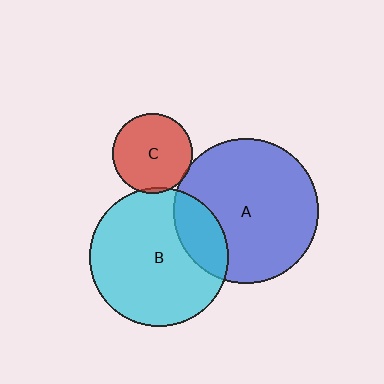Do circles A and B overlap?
Yes.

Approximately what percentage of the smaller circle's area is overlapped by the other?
Approximately 20%.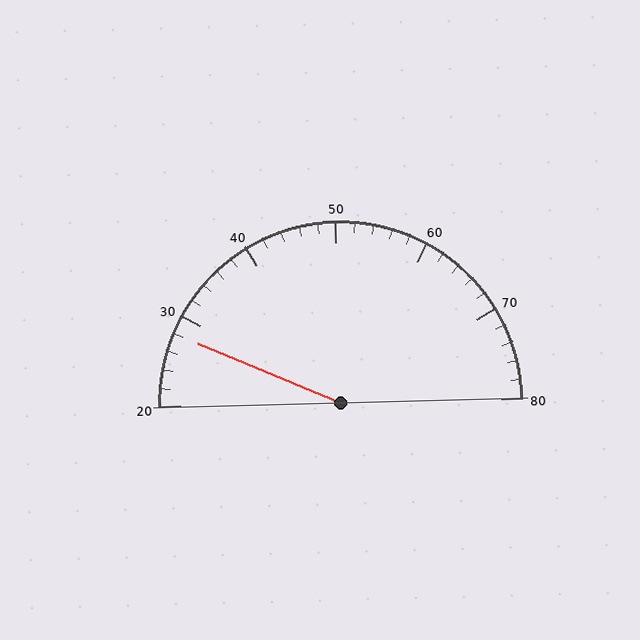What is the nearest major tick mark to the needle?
The nearest major tick mark is 30.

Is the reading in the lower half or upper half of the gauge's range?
The reading is in the lower half of the range (20 to 80).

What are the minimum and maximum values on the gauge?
The gauge ranges from 20 to 80.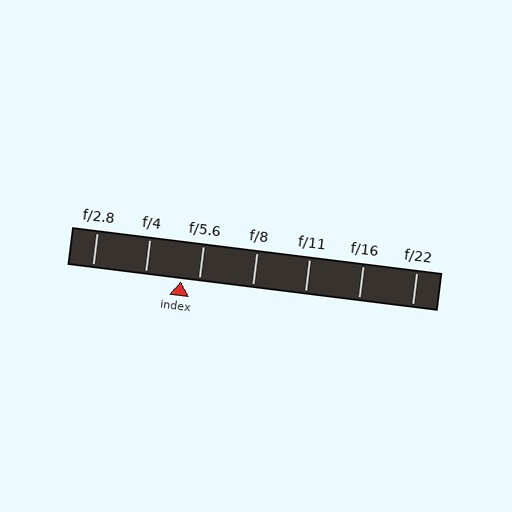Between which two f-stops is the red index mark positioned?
The index mark is between f/4 and f/5.6.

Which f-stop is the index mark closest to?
The index mark is closest to f/5.6.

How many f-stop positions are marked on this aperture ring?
There are 7 f-stop positions marked.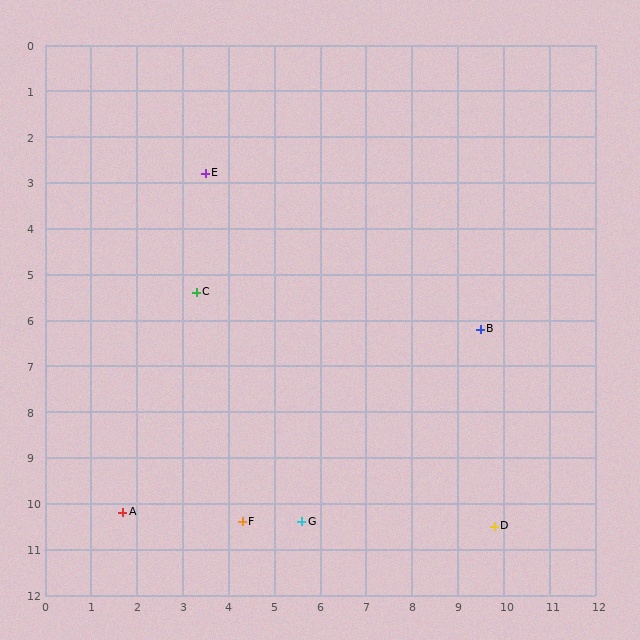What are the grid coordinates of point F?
Point F is at approximately (4.3, 10.4).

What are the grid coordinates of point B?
Point B is at approximately (9.5, 6.2).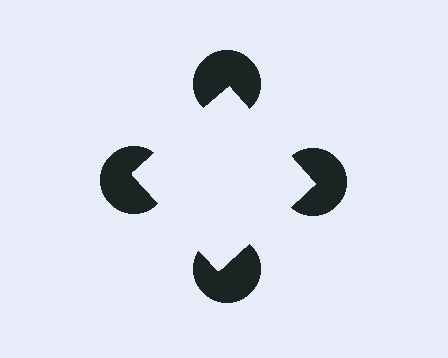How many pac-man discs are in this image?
There are 4 — one at each vertex of the illusory square.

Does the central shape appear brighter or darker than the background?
It typically appears slightly brighter than the background, even though no actual brightness change is drawn.